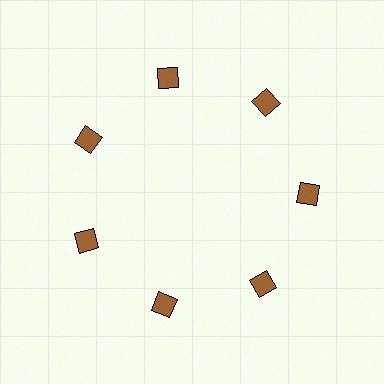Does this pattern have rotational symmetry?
Yes, this pattern has 7-fold rotational symmetry. It looks the same after rotating 51 degrees around the center.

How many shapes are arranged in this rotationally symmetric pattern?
There are 7 shapes, arranged in 7 groups of 1.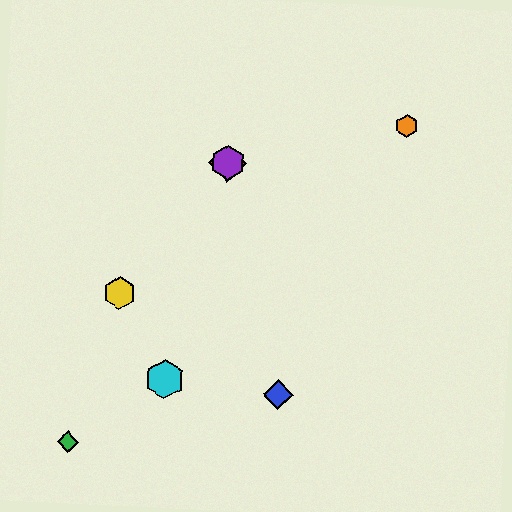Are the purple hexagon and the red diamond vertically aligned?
Yes, both are at x≈228.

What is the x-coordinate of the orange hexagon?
The orange hexagon is at x≈407.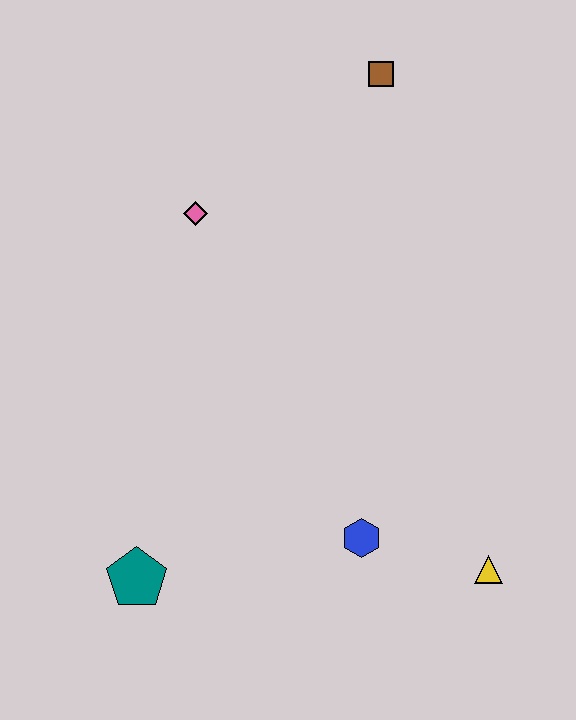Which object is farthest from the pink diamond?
The yellow triangle is farthest from the pink diamond.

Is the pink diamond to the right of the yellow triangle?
No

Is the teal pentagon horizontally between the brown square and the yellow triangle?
No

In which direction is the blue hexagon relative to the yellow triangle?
The blue hexagon is to the left of the yellow triangle.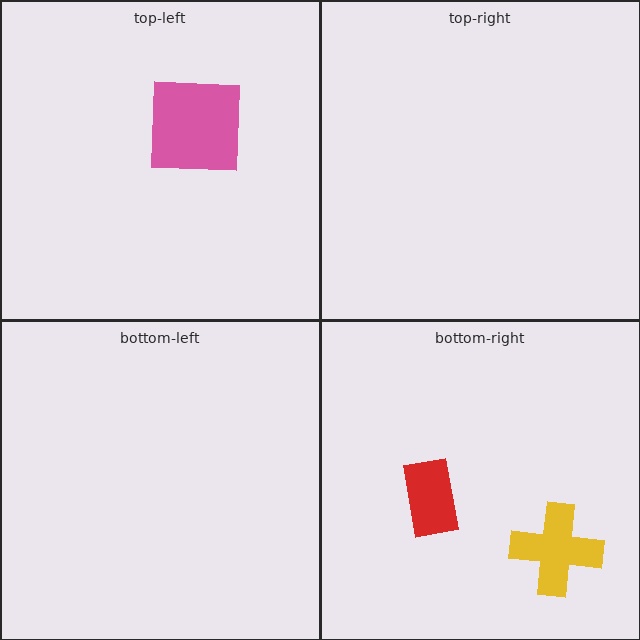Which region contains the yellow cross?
The bottom-right region.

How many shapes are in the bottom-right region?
2.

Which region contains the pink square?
The top-left region.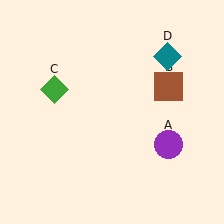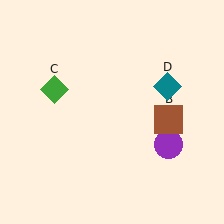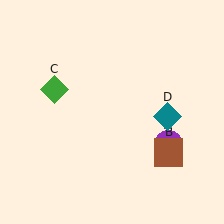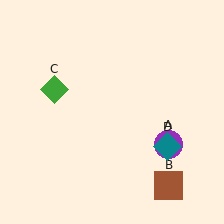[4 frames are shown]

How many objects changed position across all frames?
2 objects changed position: brown square (object B), teal diamond (object D).